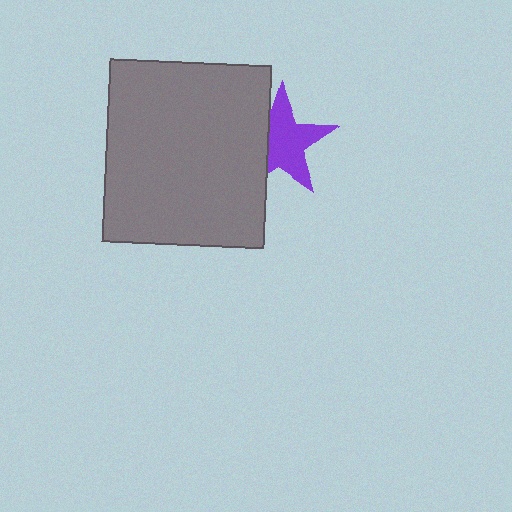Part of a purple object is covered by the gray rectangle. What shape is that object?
It is a star.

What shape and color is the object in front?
The object in front is a gray rectangle.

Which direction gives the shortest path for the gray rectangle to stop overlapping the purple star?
Moving left gives the shortest separation.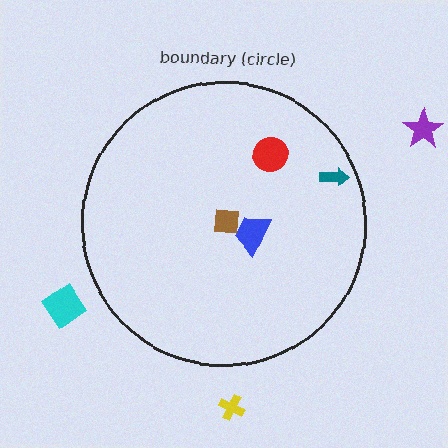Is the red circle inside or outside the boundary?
Inside.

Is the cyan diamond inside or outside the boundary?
Outside.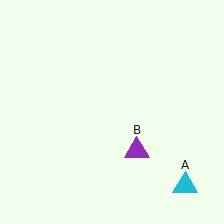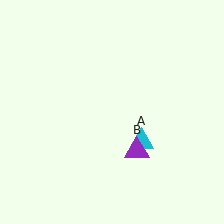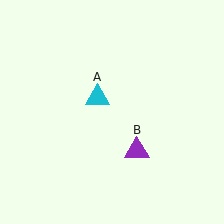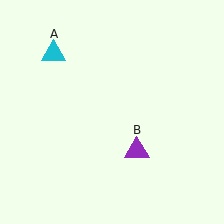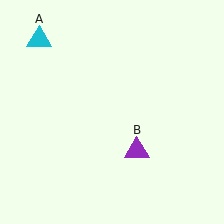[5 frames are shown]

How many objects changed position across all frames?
1 object changed position: cyan triangle (object A).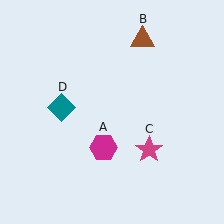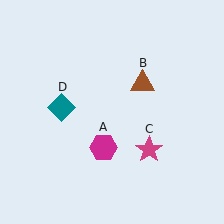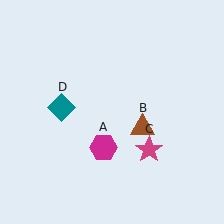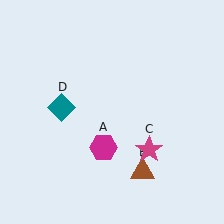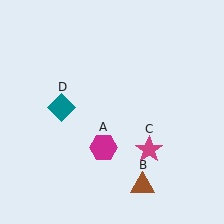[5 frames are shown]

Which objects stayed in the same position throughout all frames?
Magenta hexagon (object A) and magenta star (object C) and teal diamond (object D) remained stationary.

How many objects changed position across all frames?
1 object changed position: brown triangle (object B).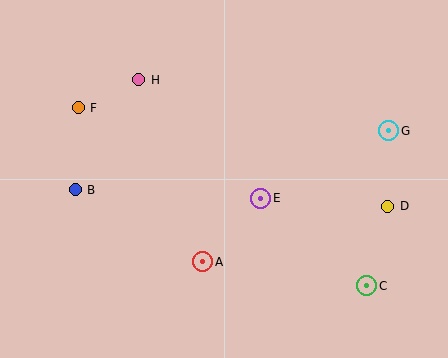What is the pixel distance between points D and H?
The distance between D and H is 280 pixels.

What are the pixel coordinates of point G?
Point G is at (389, 131).